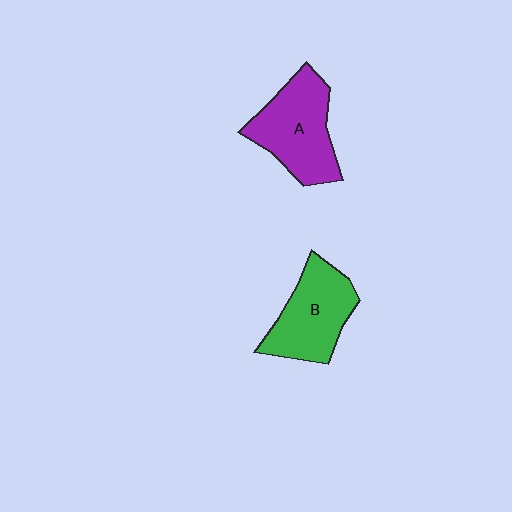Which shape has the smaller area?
Shape B (green).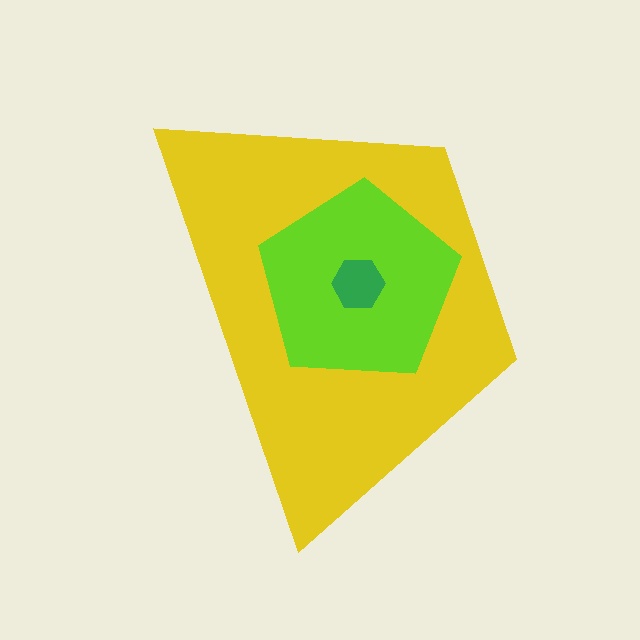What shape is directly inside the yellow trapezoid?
The lime pentagon.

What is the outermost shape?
The yellow trapezoid.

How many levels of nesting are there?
3.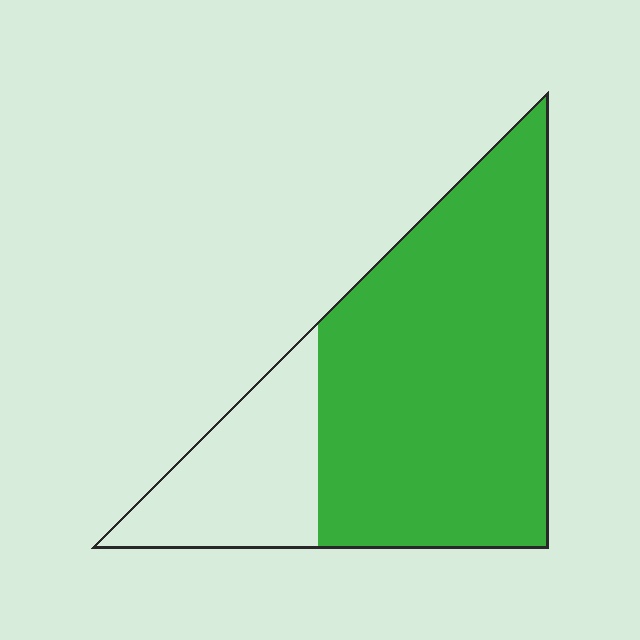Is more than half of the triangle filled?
Yes.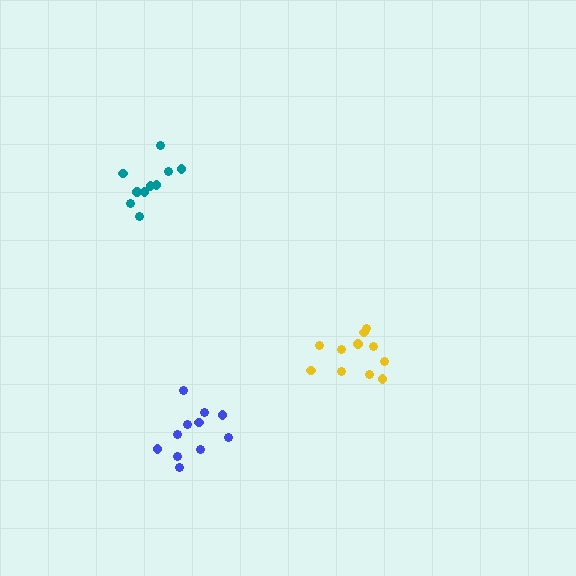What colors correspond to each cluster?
The clusters are colored: teal, yellow, blue.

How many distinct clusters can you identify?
There are 3 distinct clusters.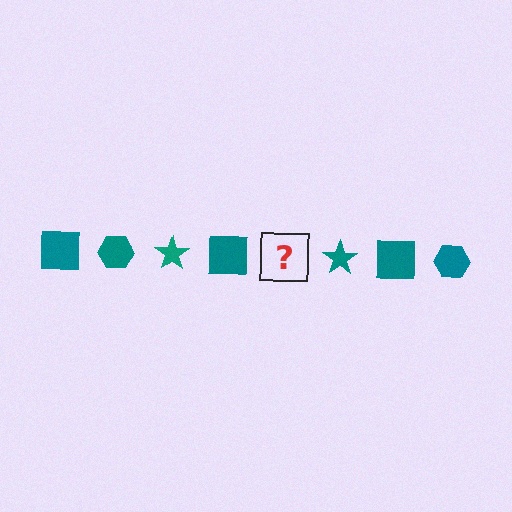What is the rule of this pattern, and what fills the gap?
The rule is that the pattern cycles through square, hexagon, star shapes in teal. The gap should be filled with a teal hexagon.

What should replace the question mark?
The question mark should be replaced with a teal hexagon.